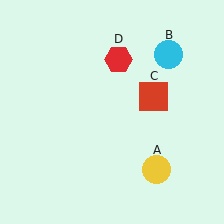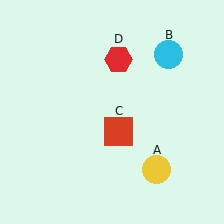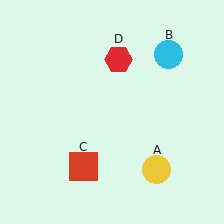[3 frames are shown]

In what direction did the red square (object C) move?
The red square (object C) moved down and to the left.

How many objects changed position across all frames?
1 object changed position: red square (object C).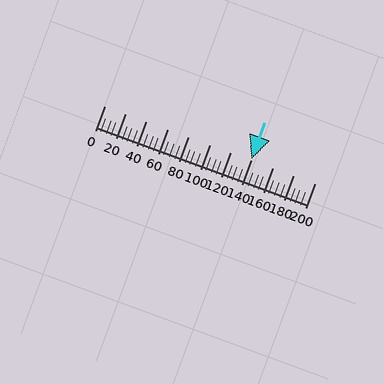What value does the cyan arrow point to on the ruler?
The cyan arrow points to approximately 140.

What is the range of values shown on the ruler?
The ruler shows values from 0 to 200.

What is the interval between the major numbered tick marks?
The major tick marks are spaced 20 units apart.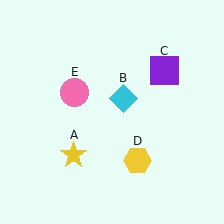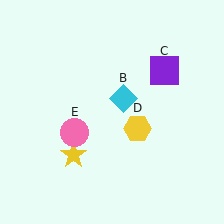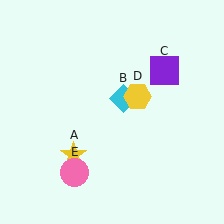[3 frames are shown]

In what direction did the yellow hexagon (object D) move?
The yellow hexagon (object D) moved up.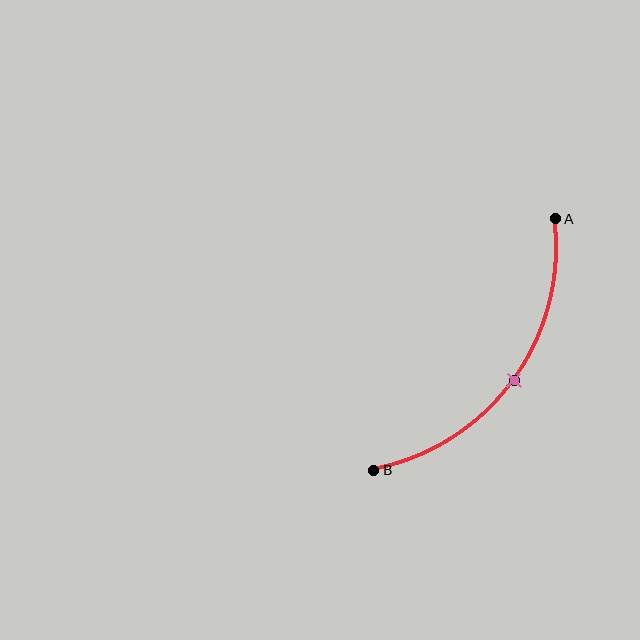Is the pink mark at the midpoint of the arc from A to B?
Yes. The pink mark lies on the arc at equal arc-length from both A and B — it is the arc midpoint.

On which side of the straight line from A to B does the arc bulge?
The arc bulges below and to the right of the straight line connecting A and B.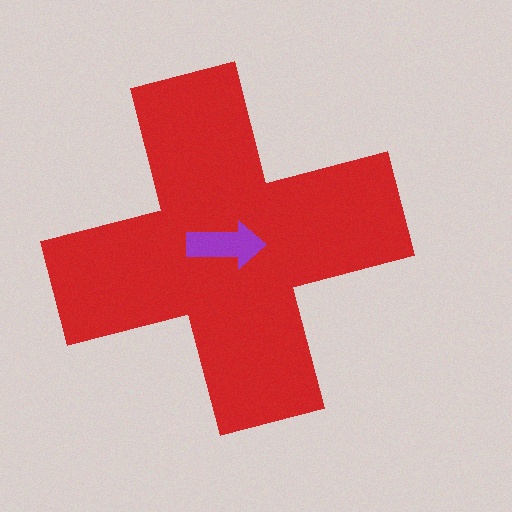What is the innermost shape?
The purple arrow.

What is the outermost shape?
The red cross.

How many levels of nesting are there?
2.